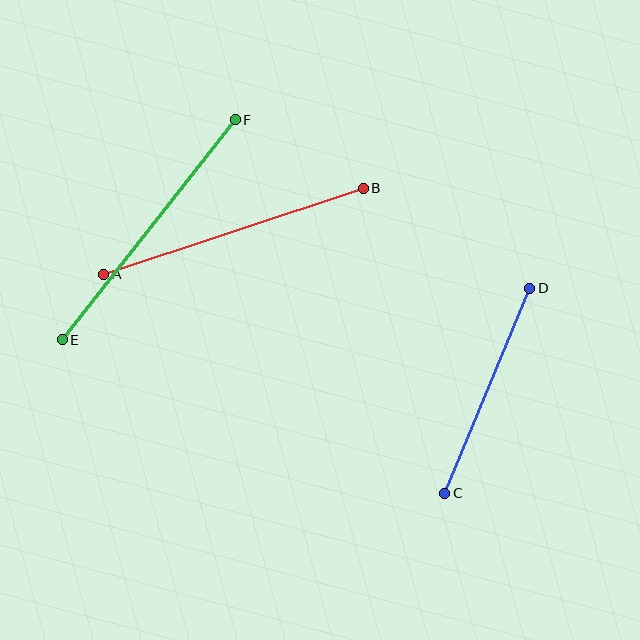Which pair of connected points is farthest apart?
Points E and F are farthest apart.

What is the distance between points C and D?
The distance is approximately 222 pixels.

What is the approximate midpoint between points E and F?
The midpoint is at approximately (149, 230) pixels.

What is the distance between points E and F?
The distance is approximately 280 pixels.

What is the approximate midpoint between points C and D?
The midpoint is at approximately (487, 391) pixels.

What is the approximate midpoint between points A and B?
The midpoint is at approximately (233, 231) pixels.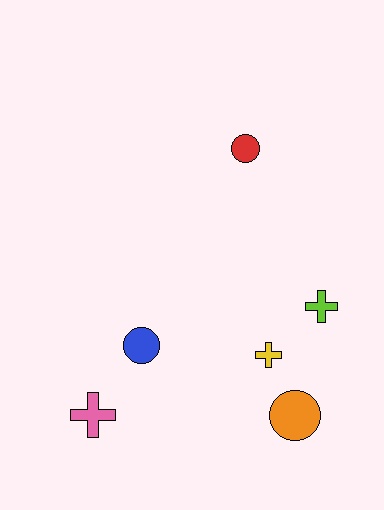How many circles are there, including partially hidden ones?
There are 3 circles.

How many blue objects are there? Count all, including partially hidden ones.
There is 1 blue object.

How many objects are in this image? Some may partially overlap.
There are 6 objects.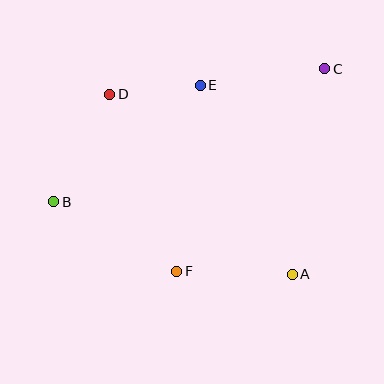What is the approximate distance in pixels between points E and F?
The distance between E and F is approximately 187 pixels.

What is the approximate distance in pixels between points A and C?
The distance between A and C is approximately 208 pixels.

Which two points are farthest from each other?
Points B and C are farthest from each other.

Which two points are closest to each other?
Points D and E are closest to each other.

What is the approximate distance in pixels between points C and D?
The distance between C and D is approximately 217 pixels.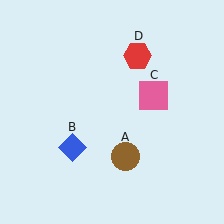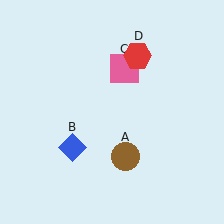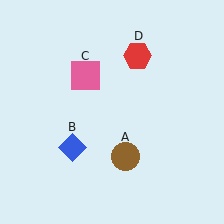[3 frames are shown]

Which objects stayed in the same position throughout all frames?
Brown circle (object A) and blue diamond (object B) and red hexagon (object D) remained stationary.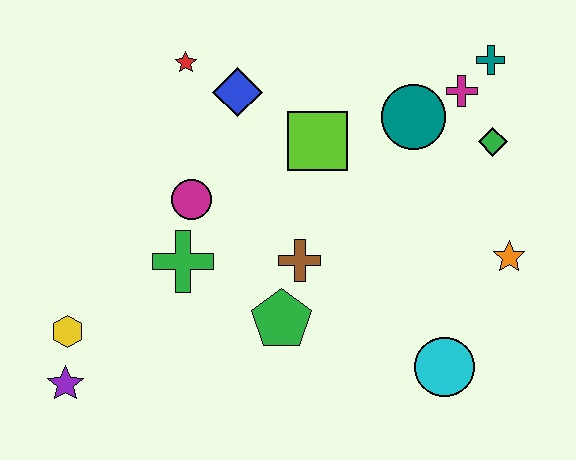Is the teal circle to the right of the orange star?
No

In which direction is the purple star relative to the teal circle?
The purple star is to the left of the teal circle.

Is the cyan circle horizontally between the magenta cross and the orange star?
No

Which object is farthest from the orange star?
The purple star is farthest from the orange star.